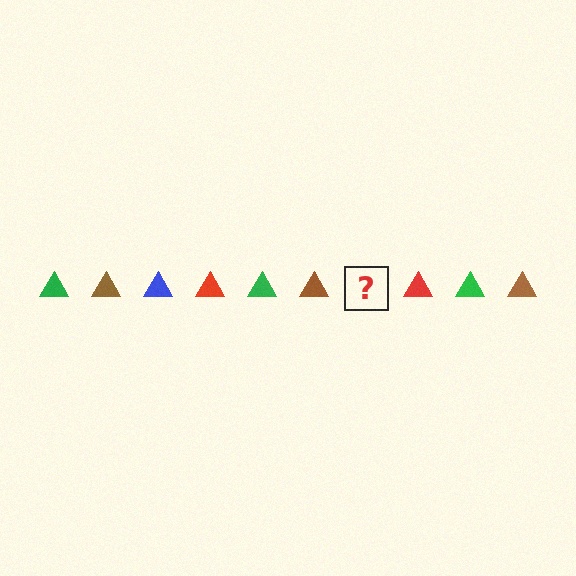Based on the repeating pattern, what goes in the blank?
The blank should be a blue triangle.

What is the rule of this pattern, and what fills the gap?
The rule is that the pattern cycles through green, brown, blue, red triangles. The gap should be filled with a blue triangle.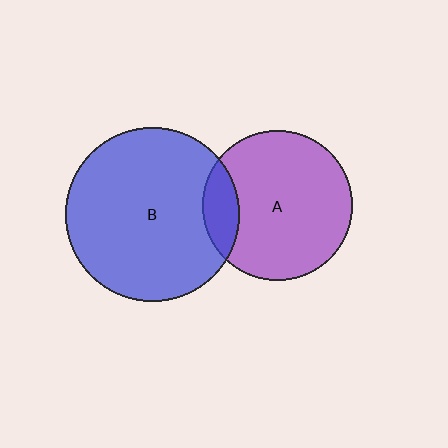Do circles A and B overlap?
Yes.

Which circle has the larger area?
Circle B (blue).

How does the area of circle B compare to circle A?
Approximately 1.3 times.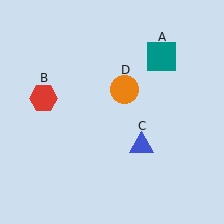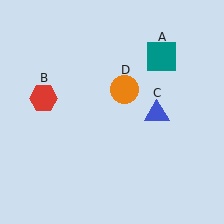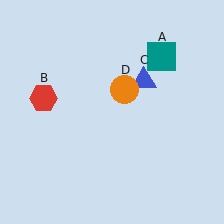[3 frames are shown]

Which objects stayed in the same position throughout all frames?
Teal square (object A) and red hexagon (object B) and orange circle (object D) remained stationary.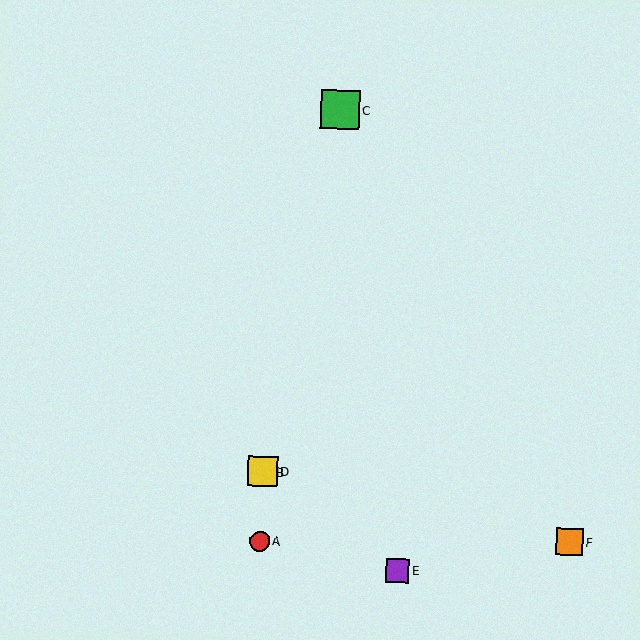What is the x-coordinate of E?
Object E is at x≈397.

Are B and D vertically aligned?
Yes, both are at x≈262.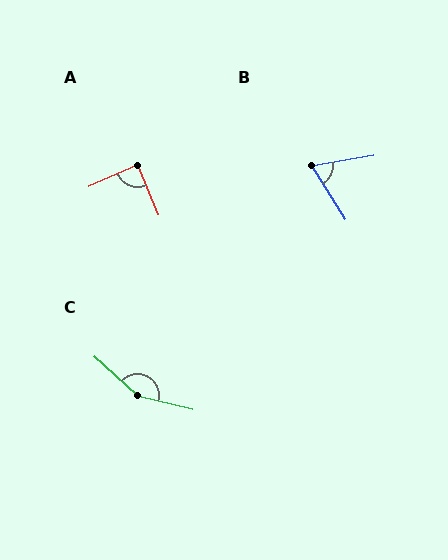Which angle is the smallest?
B, at approximately 68 degrees.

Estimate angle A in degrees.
Approximately 89 degrees.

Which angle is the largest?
C, at approximately 151 degrees.